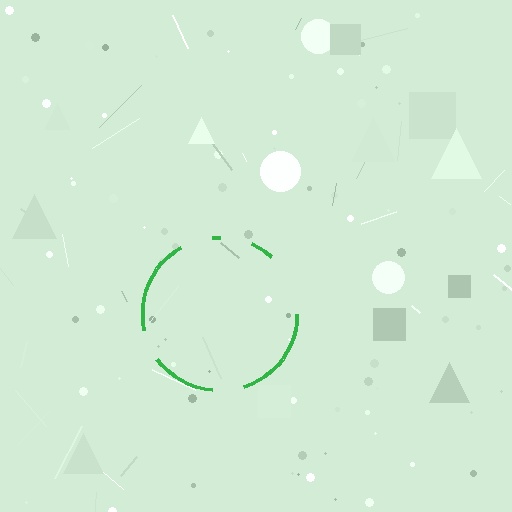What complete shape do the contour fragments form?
The contour fragments form a circle.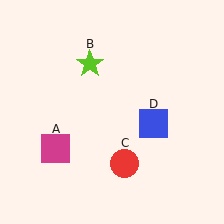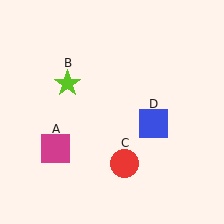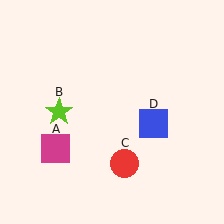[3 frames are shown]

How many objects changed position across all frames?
1 object changed position: lime star (object B).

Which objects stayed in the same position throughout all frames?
Magenta square (object A) and red circle (object C) and blue square (object D) remained stationary.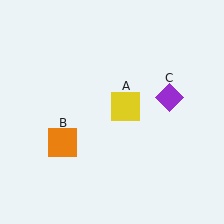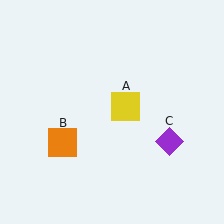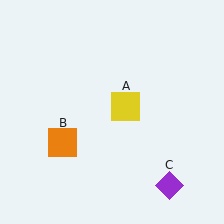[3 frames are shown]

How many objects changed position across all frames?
1 object changed position: purple diamond (object C).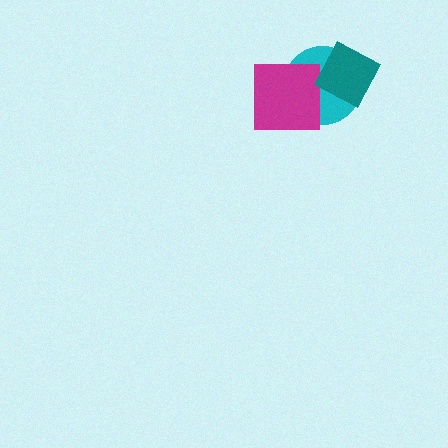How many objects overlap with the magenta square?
1 object overlaps with the magenta square.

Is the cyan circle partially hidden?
Yes, it is partially covered by another shape.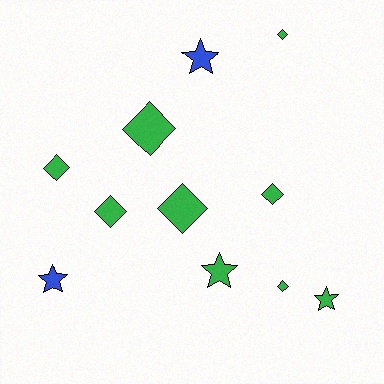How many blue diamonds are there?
There are no blue diamonds.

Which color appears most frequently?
Green, with 9 objects.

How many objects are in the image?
There are 11 objects.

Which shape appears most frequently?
Diamond, with 7 objects.